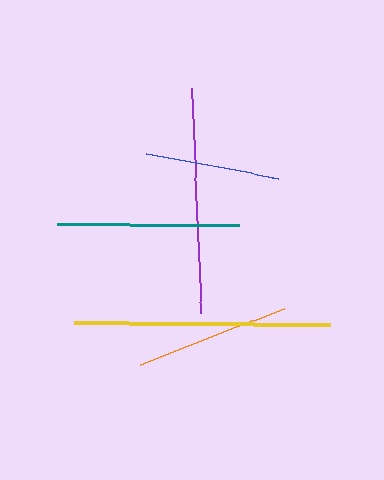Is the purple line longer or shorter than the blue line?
The purple line is longer than the blue line.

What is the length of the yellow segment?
The yellow segment is approximately 256 pixels long.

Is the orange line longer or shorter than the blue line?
The orange line is longer than the blue line.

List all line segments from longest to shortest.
From longest to shortest: yellow, purple, teal, orange, blue.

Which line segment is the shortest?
The blue line is the shortest at approximately 135 pixels.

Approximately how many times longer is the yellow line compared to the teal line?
The yellow line is approximately 1.4 times the length of the teal line.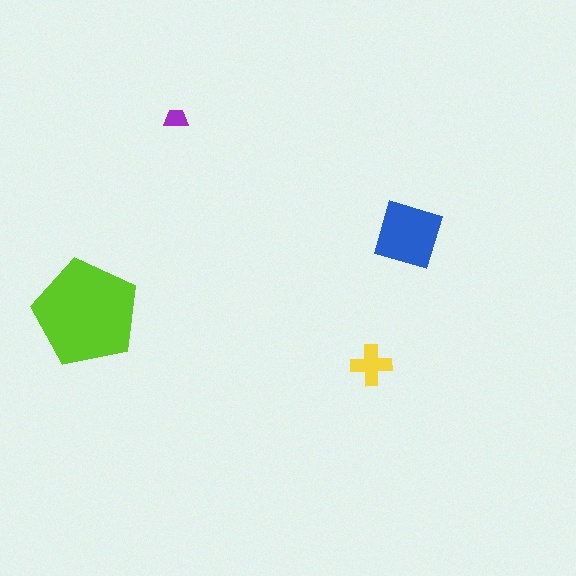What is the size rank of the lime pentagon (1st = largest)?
1st.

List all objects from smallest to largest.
The purple trapezoid, the yellow cross, the blue diamond, the lime pentagon.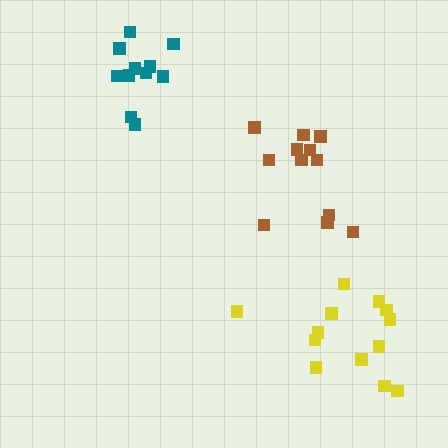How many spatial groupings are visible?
There are 3 spatial groupings.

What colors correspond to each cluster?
The clusters are colored: brown, teal, yellow.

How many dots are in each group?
Group 1: 12 dots, Group 2: 11 dots, Group 3: 13 dots (36 total).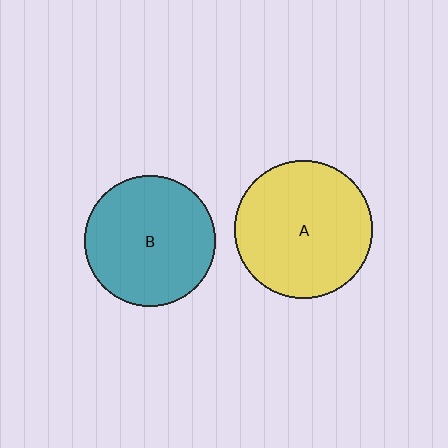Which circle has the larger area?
Circle A (yellow).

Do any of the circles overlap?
No, none of the circles overlap.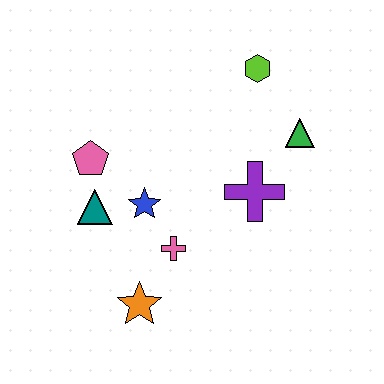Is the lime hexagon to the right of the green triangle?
No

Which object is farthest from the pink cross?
The lime hexagon is farthest from the pink cross.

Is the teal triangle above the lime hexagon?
No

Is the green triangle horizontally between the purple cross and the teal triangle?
No